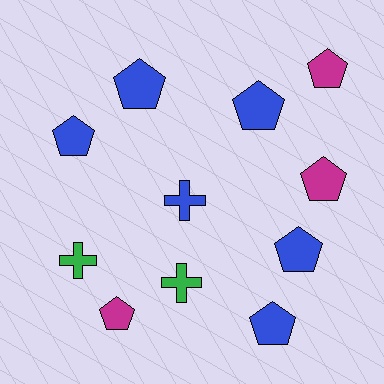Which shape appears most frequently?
Pentagon, with 8 objects.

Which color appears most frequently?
Blue, with 6 objects.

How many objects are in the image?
There are 11 objects.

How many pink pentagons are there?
There are no pink pentagons.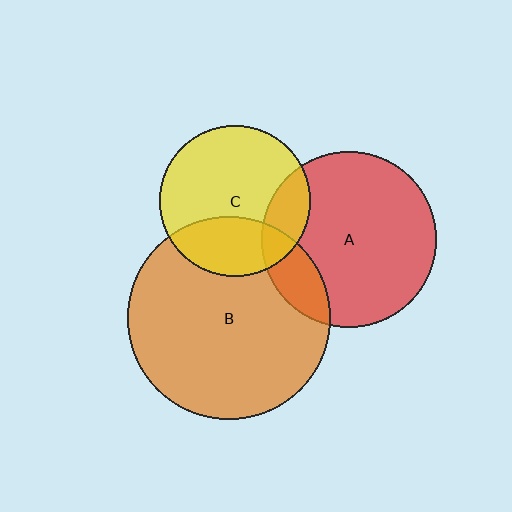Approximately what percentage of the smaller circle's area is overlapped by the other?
Approximately 30%.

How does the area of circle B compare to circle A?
Approximately 1.3 times.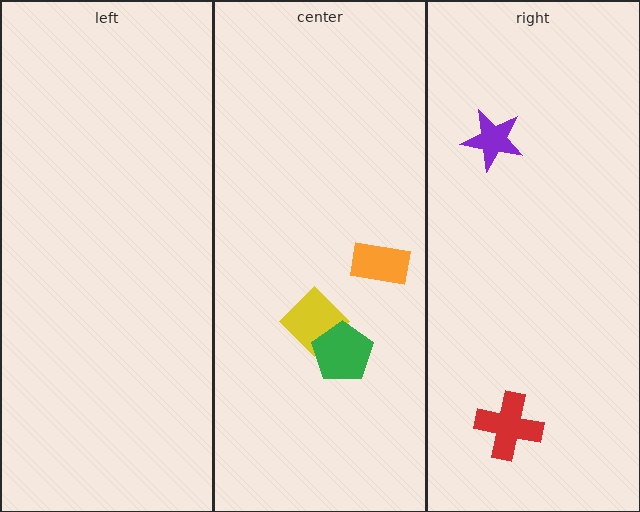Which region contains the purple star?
The right region.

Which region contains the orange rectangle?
The center region.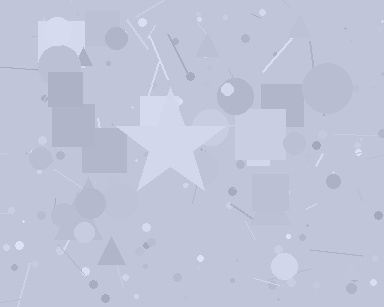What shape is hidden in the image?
A star is hidden in the image.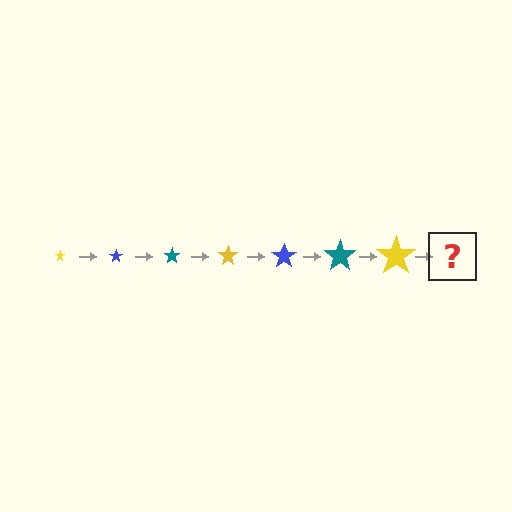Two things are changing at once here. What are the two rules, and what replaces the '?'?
The two rules are that the star grows larger each step and the color cycles through yellow, blue, and teal. The '?' should be a blue star, larger than the previous one.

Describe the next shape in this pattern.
It should be a blue star, larger than the previous one.